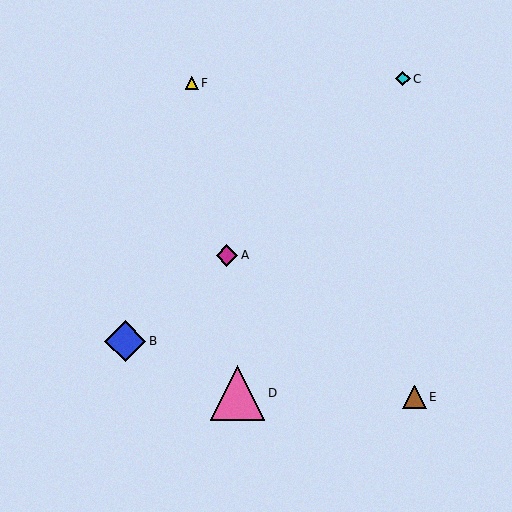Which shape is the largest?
The pink triangle (labeled D) is the largest.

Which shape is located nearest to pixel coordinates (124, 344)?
The blue diamond (labeled B) at (125, 341) is nearest to that location.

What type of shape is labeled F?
Shape F is a yellow triangle.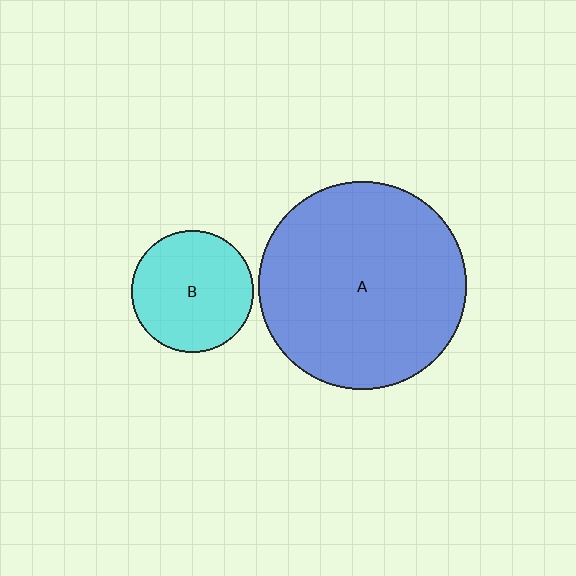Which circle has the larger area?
Circle A (blue).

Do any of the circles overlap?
No, none of the circles overlap.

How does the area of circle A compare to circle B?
Approximately 2.9 times.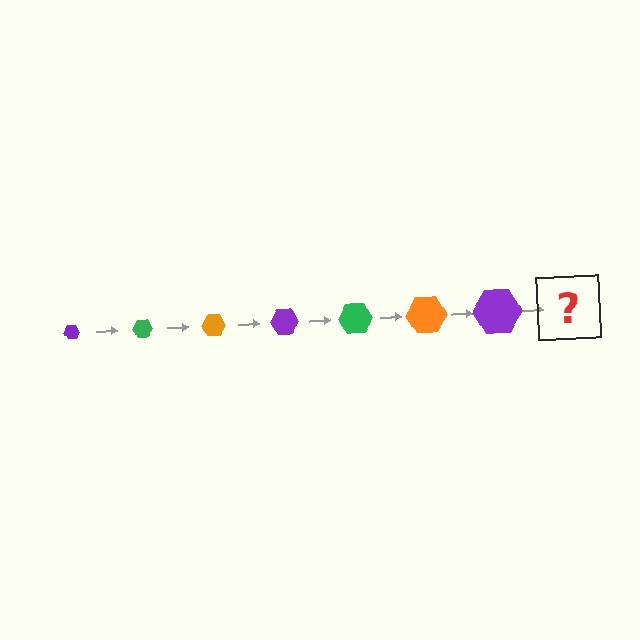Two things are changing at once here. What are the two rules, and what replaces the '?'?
The two rules are that the hexagon grows larger each step and the color cycles through purple, green, and orange. The '?' should be a green hexagon, larger than the previous one.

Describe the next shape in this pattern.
It should be a green hexagon, larger than the previous one.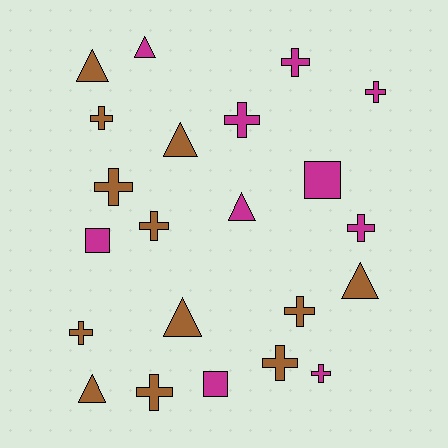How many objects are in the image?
There are 22 objects.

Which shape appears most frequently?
Cross, with 12 objects.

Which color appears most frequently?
Brown, with 12 objects.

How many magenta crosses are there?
There are 5 magenta crosses.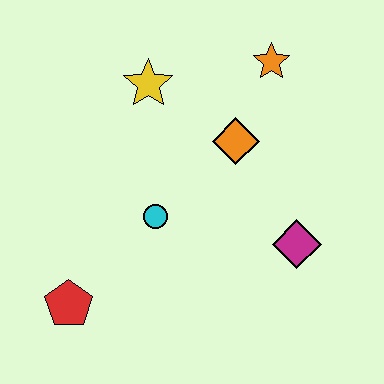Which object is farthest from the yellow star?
The red pentagon is farthest from the yellow star.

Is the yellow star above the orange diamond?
Yes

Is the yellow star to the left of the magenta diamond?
Yes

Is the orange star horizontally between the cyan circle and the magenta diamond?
Yes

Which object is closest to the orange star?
The orange diamond is closest to the orange star.